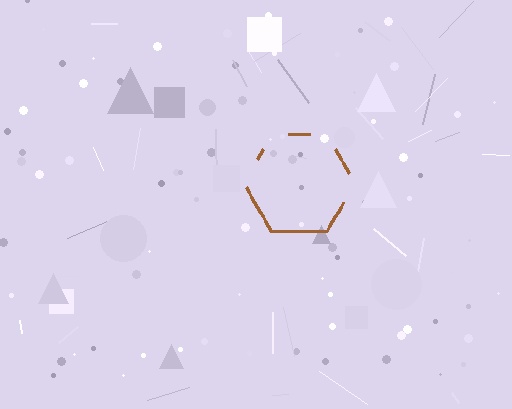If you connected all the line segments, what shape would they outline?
They would outline a hexagon.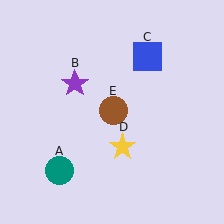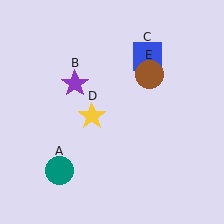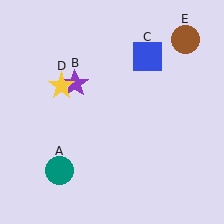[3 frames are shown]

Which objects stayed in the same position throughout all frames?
Teal circle (object A) and purple star (object B) and blue square (object C) remained stationary.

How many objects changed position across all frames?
2 objects changed position: yellow star (object D), brown circle (object E).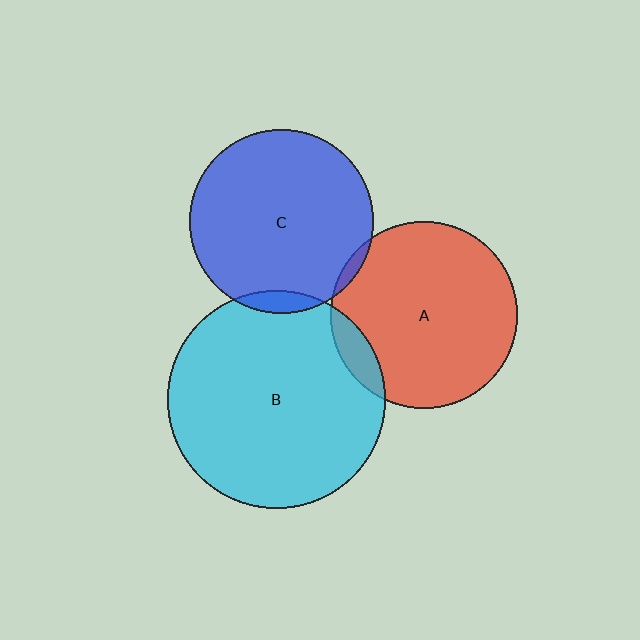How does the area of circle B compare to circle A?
Approximately 1.4 times.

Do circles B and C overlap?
Yes.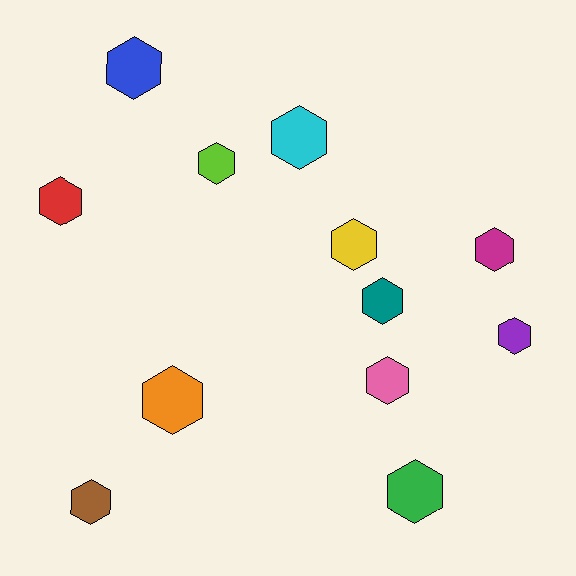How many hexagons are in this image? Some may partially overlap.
There are 12 hexagons.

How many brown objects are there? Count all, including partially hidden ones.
There is 1 brown object.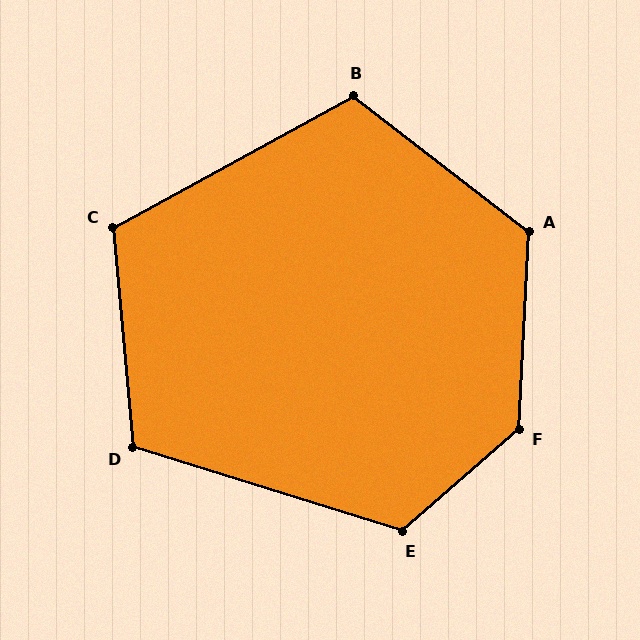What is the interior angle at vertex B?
Approximately 114 degrees (obtuse).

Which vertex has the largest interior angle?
F, at approximately 134 degrees.